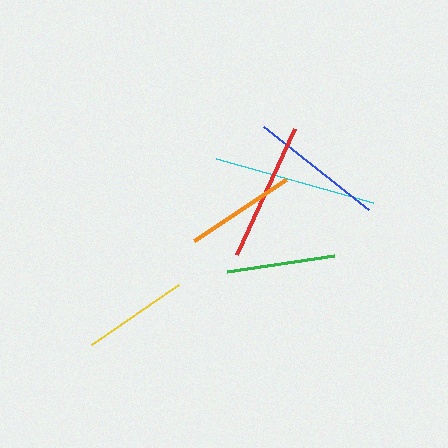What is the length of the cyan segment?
The cyan segment is approximately 163 pixels long.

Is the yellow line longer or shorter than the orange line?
The orange line is longer than the yellow line.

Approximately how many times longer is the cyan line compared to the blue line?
The cyan line is approximately 1.2 times the length of the blue line.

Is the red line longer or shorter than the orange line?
The red line is longer than the orange line.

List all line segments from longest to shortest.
From longest to shortest: cyan, red, blue, orange, green, yellow.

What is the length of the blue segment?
The blue segment is approximately 134 pixels long.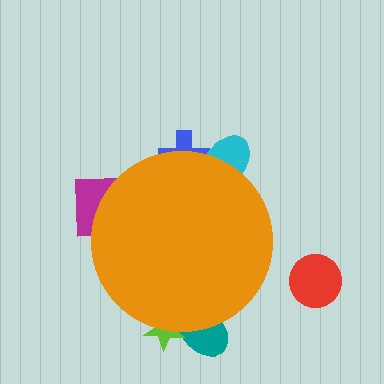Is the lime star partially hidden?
Yes, the lime star is partially hidden behind the orange circle.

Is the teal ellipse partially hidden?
Yes, the teal ellipse is partially hidden behind the orange circle.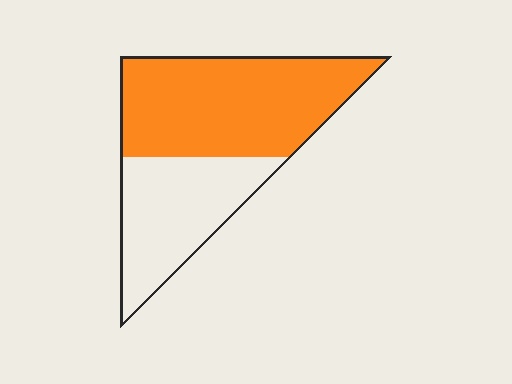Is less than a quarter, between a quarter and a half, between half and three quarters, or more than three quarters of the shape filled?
Between half and three quarters.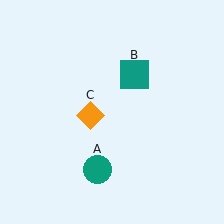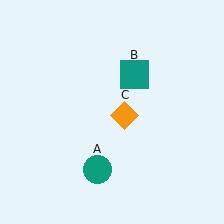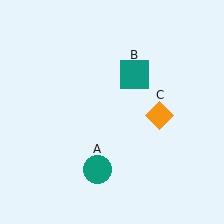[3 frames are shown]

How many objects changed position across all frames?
1 object changed position: orange diamond (object C).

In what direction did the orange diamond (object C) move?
The orange diamond (object C) moved right.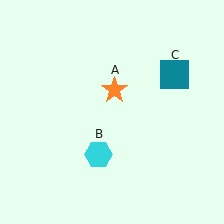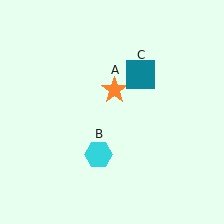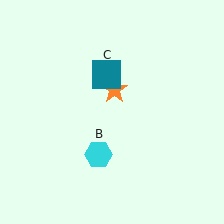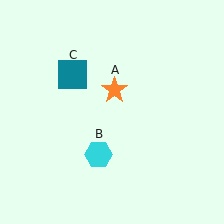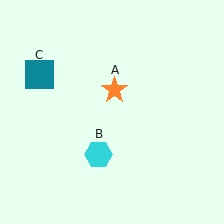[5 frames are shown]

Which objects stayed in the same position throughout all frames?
Orange star (object A) and cyan hexagon (object B) remained stationary.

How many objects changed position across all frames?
1 object changed position: teal square (object C).